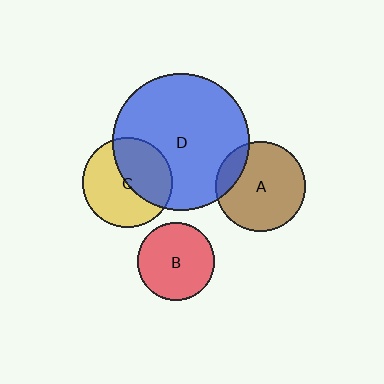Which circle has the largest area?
Circle D (blue).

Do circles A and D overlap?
Yes.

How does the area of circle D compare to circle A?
Approximately 2.3 times.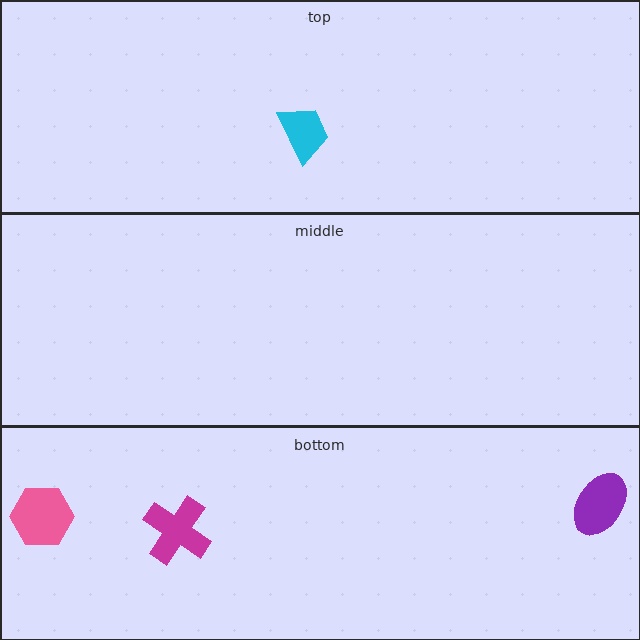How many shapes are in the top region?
1.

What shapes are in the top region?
The cyan trapezoid.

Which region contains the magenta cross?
The bottom region.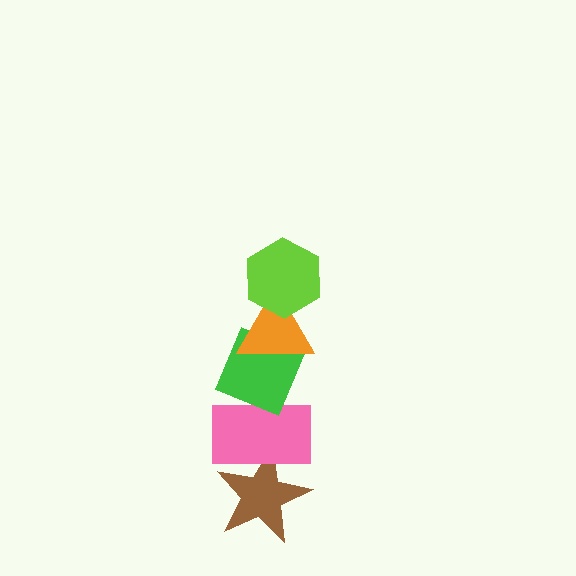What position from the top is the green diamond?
The green diamond is 3rd from the top.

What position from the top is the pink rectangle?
The pink rectangle is 4th from the top.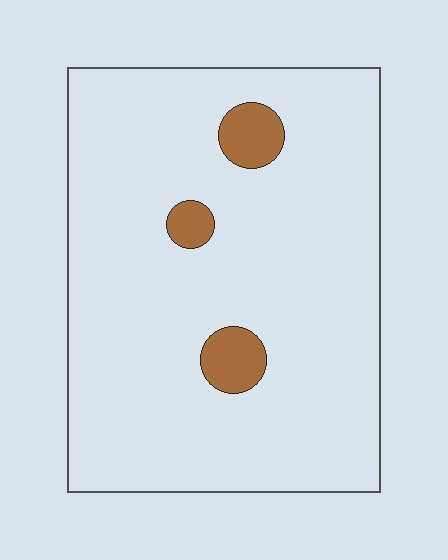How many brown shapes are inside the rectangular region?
3.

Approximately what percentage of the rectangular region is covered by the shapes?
Approximately 5%.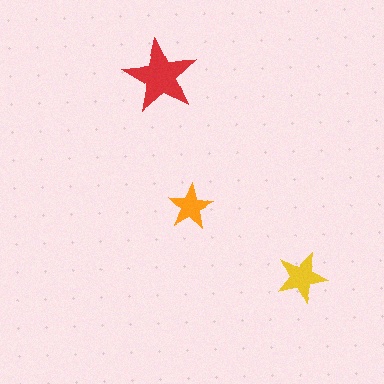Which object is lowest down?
The yellow star is bottommost.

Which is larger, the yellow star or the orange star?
The yellow one.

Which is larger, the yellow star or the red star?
The red one.